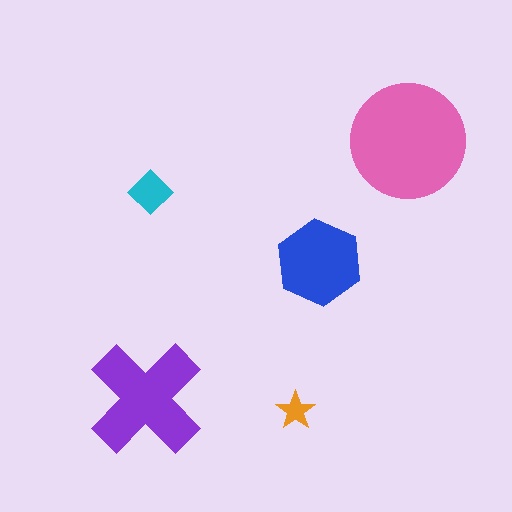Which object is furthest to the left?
The purple cross is leftmost.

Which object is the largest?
The pink circle.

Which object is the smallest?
The orange star.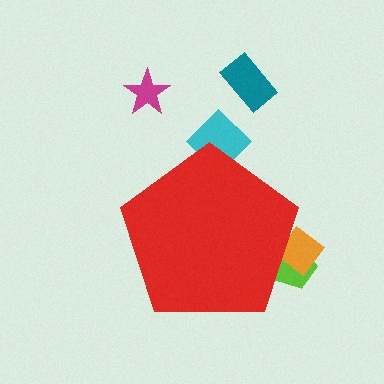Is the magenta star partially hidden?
No, the magenta star is fully visible.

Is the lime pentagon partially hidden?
Yes, the lime pentagon is partially hidden behind the red pentagon.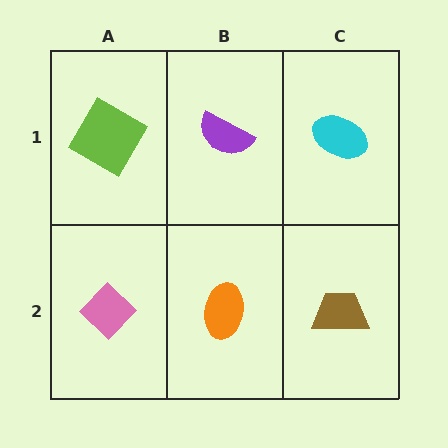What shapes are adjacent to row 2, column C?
A cyan ellipse (row 1, column C), an orange ellipse (row 2, column B).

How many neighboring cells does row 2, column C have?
2.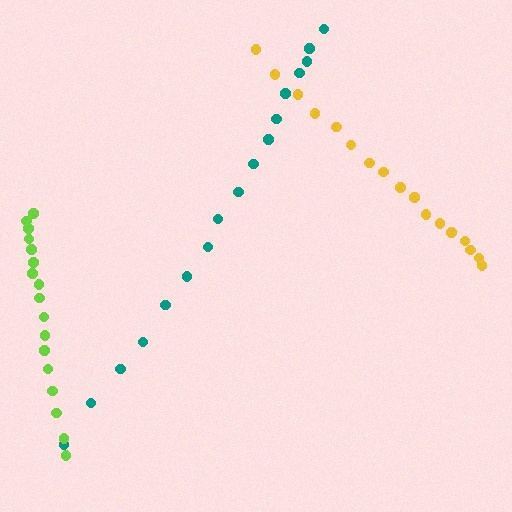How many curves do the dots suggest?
There are 3 distinct paths.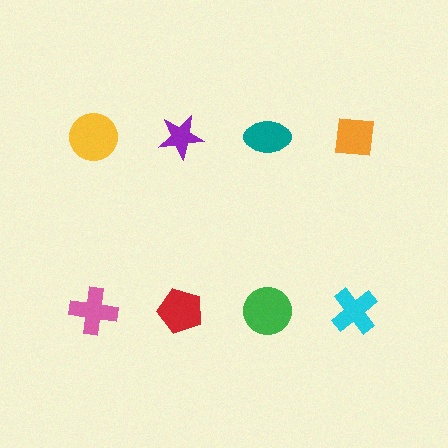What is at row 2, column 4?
A cyan cross.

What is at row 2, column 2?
A red pentagon.